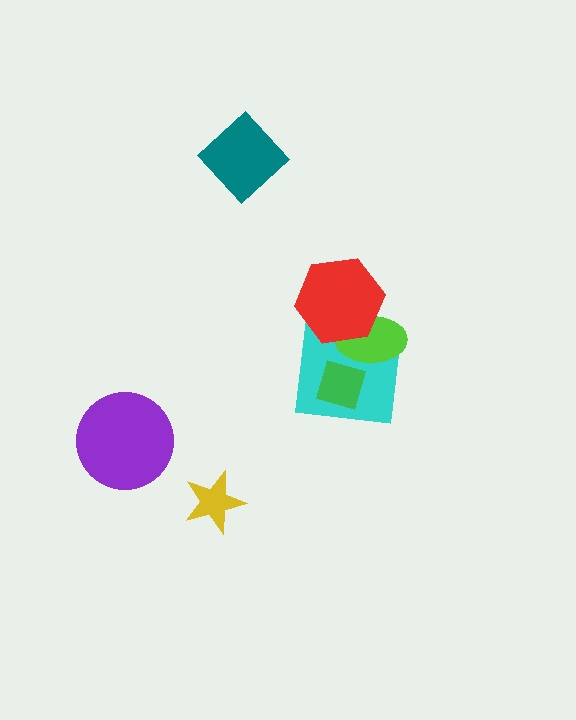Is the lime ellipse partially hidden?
Yes, it is partially covered by another shape.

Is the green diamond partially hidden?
Yes, it is partially covered by another shape.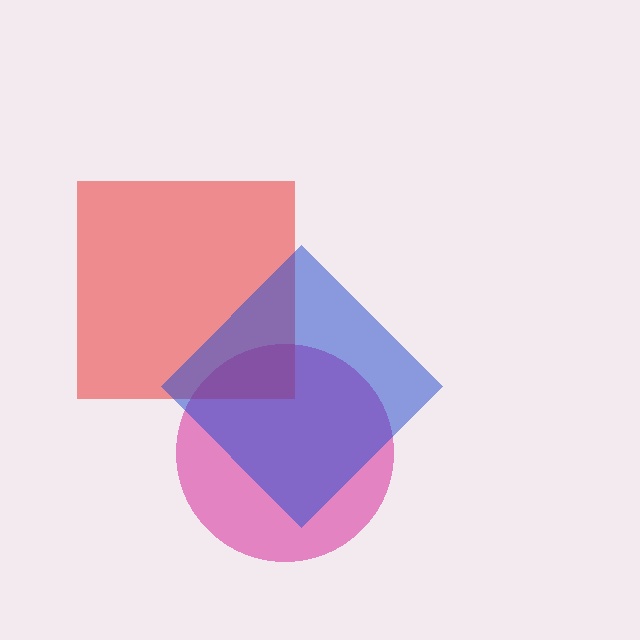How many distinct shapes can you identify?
There are 3 distinct shapes: a magenta circle, a red square, a blue diamond.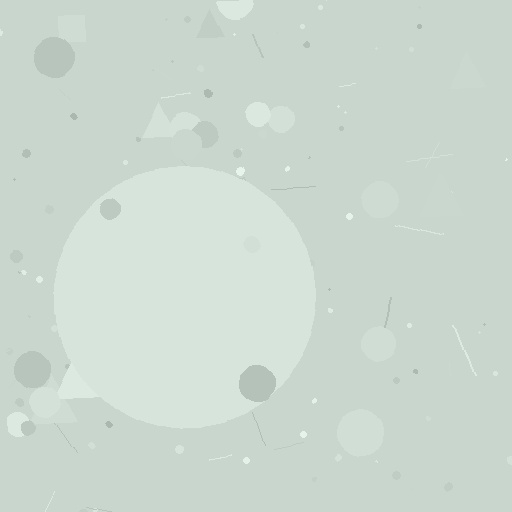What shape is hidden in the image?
A circle is hidden in the image.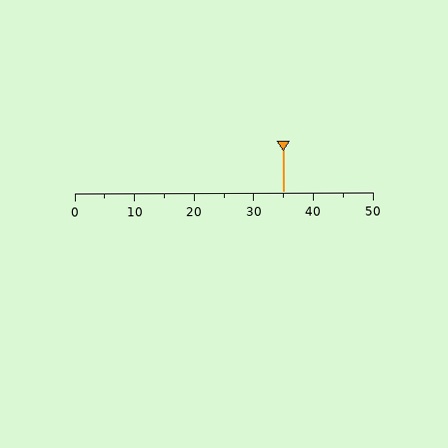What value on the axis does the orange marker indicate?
The marker indicates approximately 35.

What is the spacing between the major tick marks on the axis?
The major ticks are spaced 10 apart.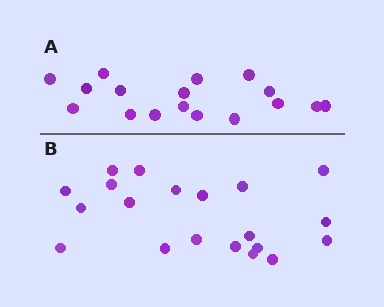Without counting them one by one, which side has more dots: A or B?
Region B (the bottom region) has more dots.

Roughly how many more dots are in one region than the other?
Region B has just a few more — roughly 2 or 3 more dots than region A.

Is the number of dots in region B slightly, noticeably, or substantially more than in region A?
Region B has only slightly more — the two regions are fairly close. The ratio is roughly 1.2 to 1.